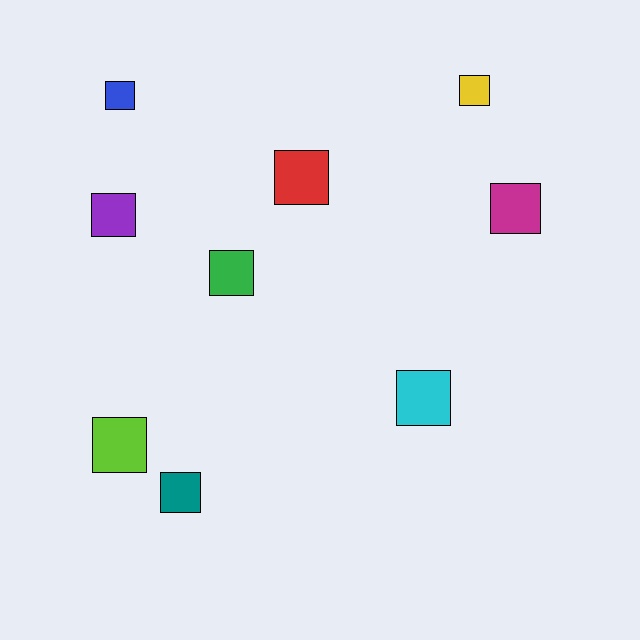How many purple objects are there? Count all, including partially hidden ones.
There is 1 purple object.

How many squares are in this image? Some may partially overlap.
There are 9 squares.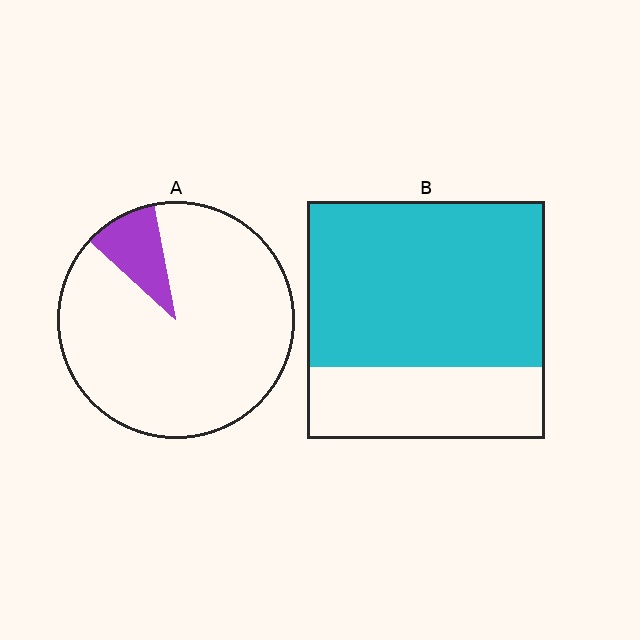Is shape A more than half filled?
No.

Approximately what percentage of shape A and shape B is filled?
A is approximately 10% and B is approximately 70%.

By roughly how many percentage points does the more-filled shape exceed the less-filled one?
By roughly 60 percentage points (B over A).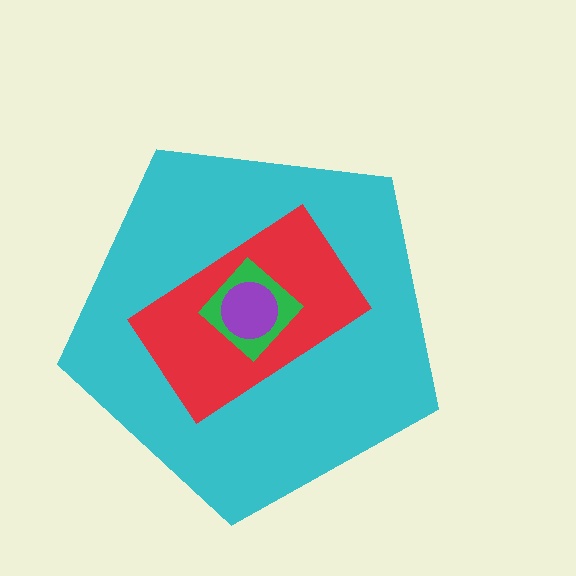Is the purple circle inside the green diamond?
Yes.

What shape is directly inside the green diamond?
The purple circle.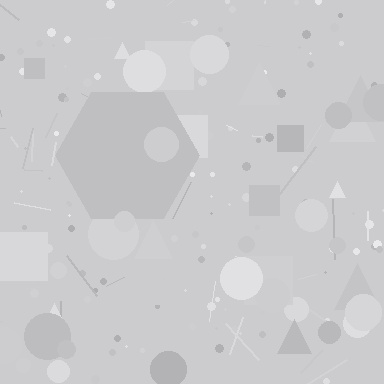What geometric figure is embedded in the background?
A hexagon is embedded in the background.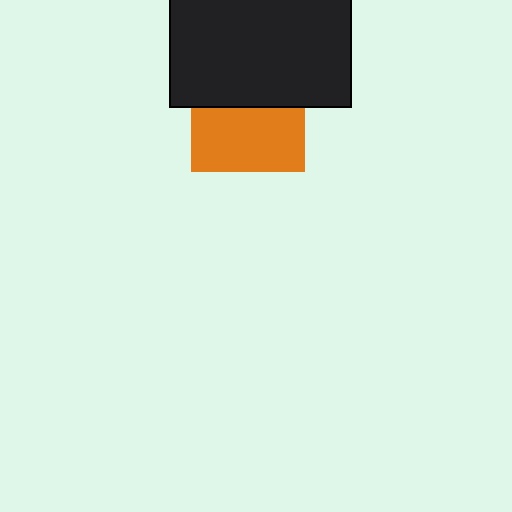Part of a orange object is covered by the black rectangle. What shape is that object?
It is a square.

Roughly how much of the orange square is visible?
About half of it is visible (roughly 56%).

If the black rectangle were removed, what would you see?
You would see the complete orange square.